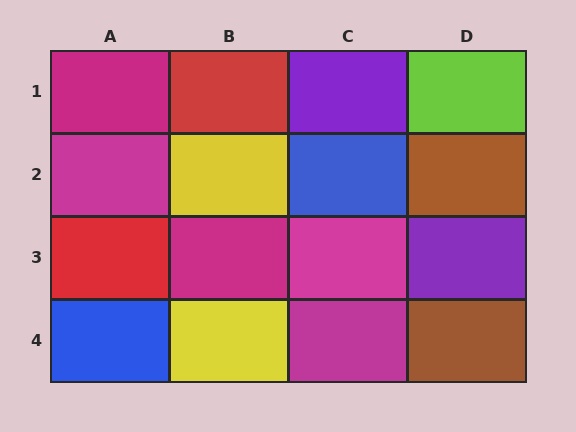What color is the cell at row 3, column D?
Purple.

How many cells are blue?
2 cells are blue.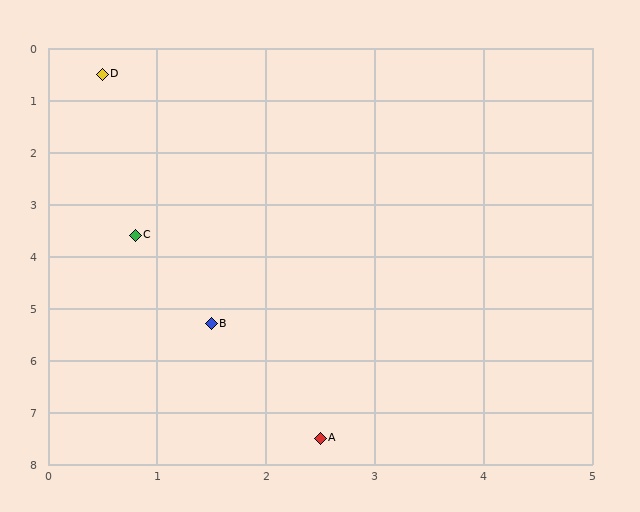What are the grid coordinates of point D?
Point D is at approximately (0.5, 0.5).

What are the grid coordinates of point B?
Point B is at approximately (1.5, 5.3).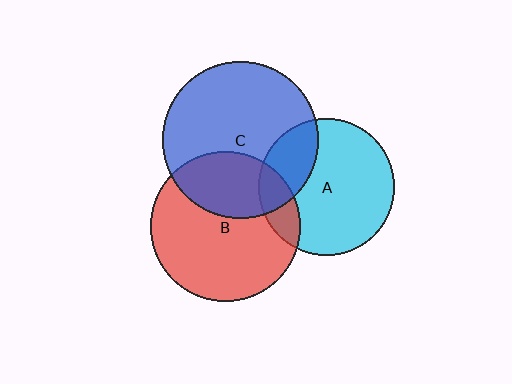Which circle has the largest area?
Circle C (blue).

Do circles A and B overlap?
Yes.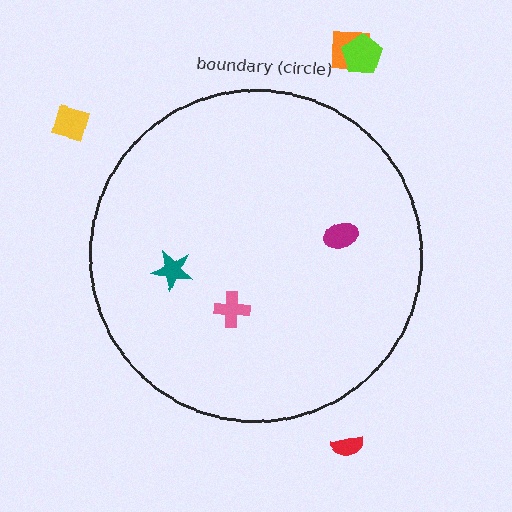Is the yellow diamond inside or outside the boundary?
Outside.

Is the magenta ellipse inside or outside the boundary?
Inside.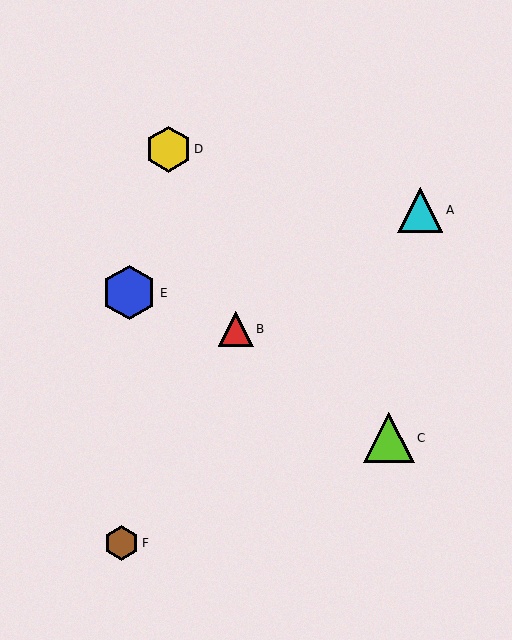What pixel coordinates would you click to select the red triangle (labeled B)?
Click at (236, 329) to select the red triangle B.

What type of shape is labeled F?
Shape F is a brown hexagon.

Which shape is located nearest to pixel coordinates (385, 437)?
The lime triangle (labeled C) at (389, 438) is nearest to that location.